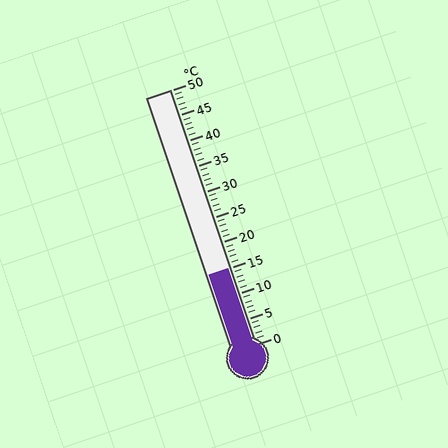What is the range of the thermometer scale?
The thermometer scale ranges from 0°C to 50°C.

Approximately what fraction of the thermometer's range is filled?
The thermometer is filled to approximately 30% of its range.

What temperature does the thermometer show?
The thermometer shows approximately 15°C.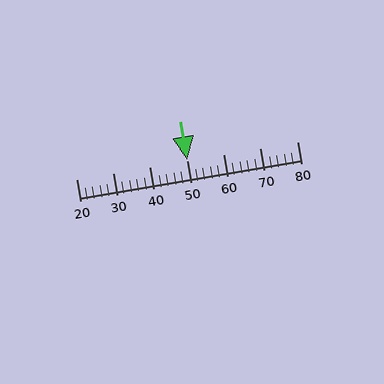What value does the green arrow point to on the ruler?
The green arrow points to approximately 50.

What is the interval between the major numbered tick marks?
The major tick marks are spaced 10 units apart.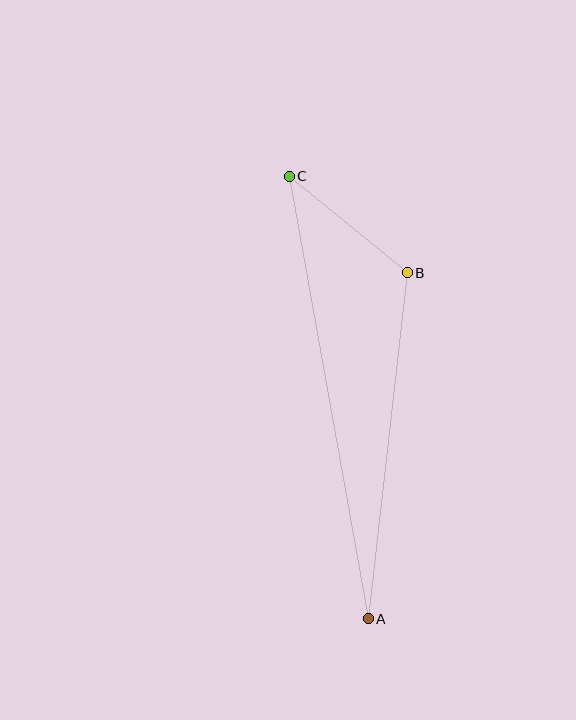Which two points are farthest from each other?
Points A and C are farthest from each other.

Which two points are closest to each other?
Points B and C are closest to each other.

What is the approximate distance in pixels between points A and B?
The distance between A and B is approximately 348 pixels.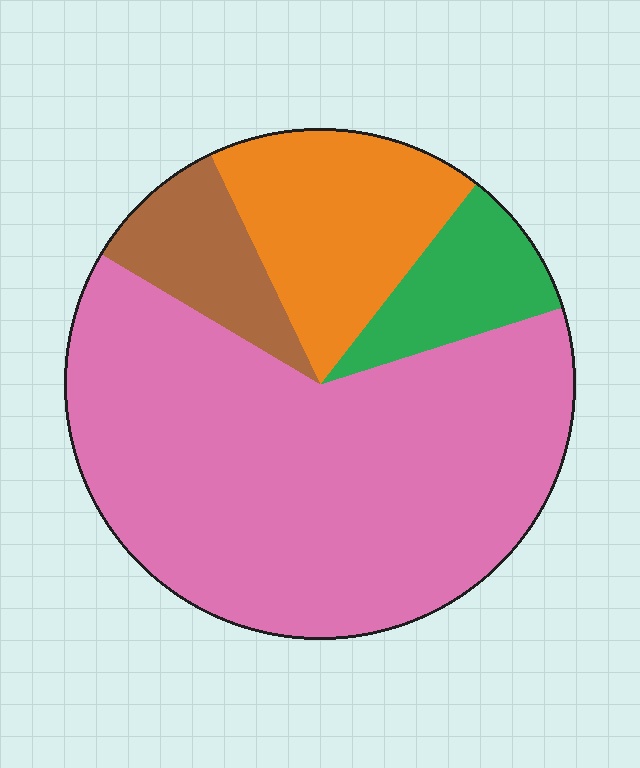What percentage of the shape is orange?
Orange takes up about one sixth (1/6) of the shape.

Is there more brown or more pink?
Pink.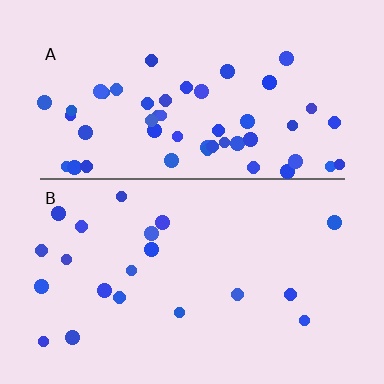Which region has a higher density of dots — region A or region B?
A (the top).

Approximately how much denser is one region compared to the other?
Approximately 2.5× — region A over region B.